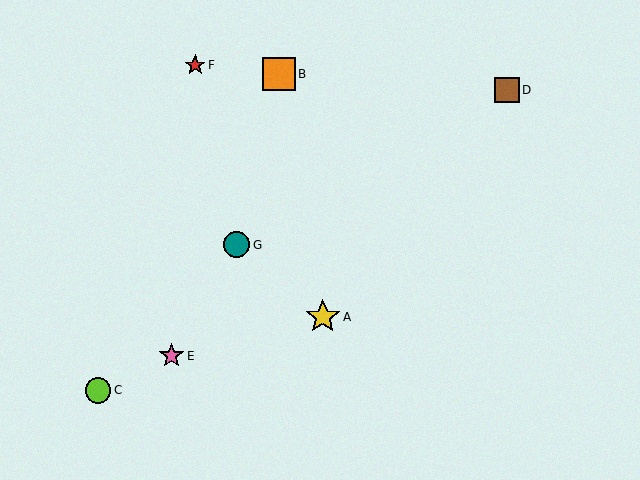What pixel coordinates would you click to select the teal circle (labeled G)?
Click at (237, 245) to select the teal circle G.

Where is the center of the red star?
The center of the red star is at (195, 65).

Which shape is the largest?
The yellow star (labeled A) is the largest.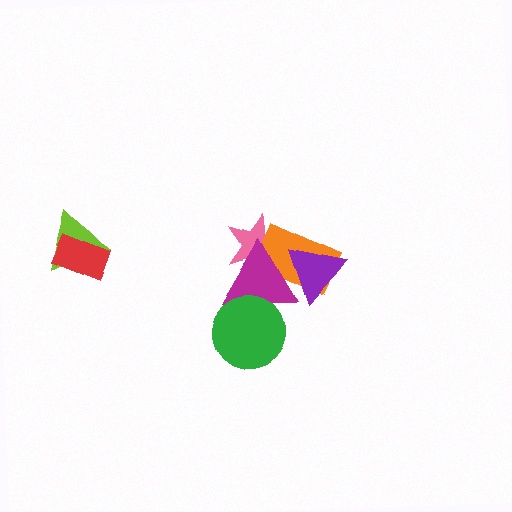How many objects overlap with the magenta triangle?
4 objects overlap with the magenta triangle.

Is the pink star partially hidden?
Yes, it is partially covered by another shape.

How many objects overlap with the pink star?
2 objects overlap with the pink star.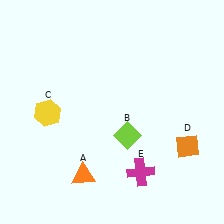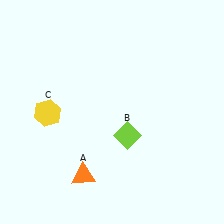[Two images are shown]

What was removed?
The magenta cross (E), the orange diamond (D) were removed in Image 2.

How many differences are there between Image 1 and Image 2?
There are 2 differences between the two images.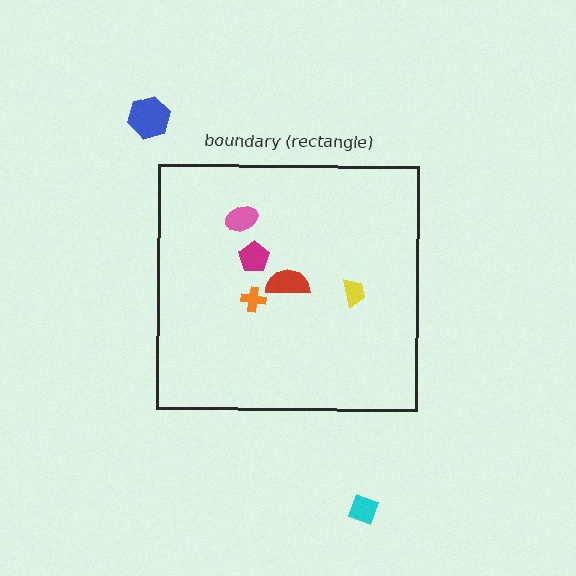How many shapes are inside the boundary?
5 inside, 2 outside.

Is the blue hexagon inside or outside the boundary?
Outside.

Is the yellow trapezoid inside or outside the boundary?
Inside.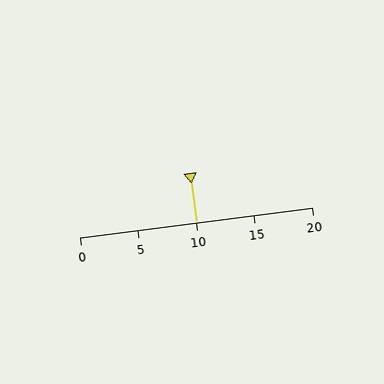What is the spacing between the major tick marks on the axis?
The major ticks are spaced 5 apart.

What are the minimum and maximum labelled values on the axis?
The axis runs from 0 to 20.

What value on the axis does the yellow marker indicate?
The marker indicates approximately 10.